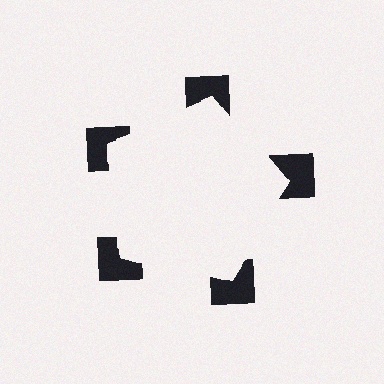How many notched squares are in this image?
There are 5 — one at each vertex of the illusory pentagon.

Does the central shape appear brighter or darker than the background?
It typically appears slightly brighter than the background, even though no actual brightness change is drawn.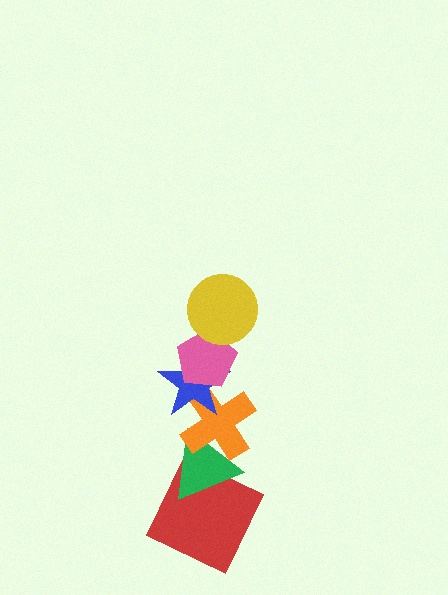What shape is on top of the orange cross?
The blue star is on top of the orange cross.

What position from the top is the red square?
The red square is 6th from the top.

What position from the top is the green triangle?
The green triangle is 5th from the top.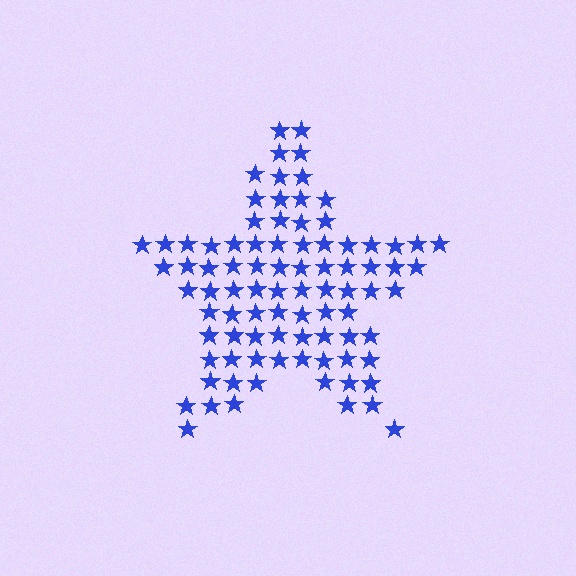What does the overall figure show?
The overall figure shows a star.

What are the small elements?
The small elements are stars.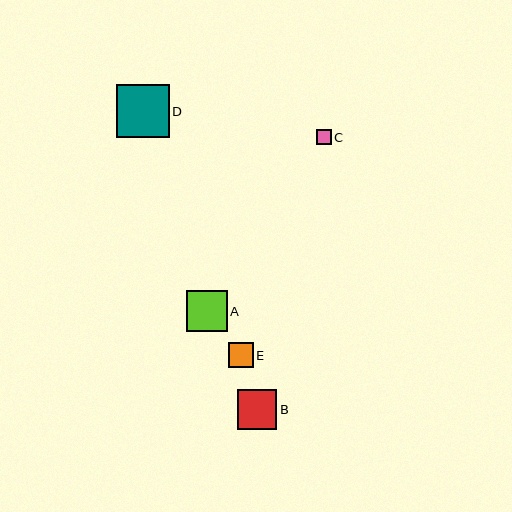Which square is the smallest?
Square C is the smallest with a size of approximately 15 pixels.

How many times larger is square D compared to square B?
Square D is approximately 1.3 times the size of square B.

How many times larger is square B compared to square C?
Square B is approximately 2.6 times the size of square C.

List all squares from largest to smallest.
From largest to smallest: D, A, B, E, C.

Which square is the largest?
Square D is the largest with a size of approximately 52 pixels.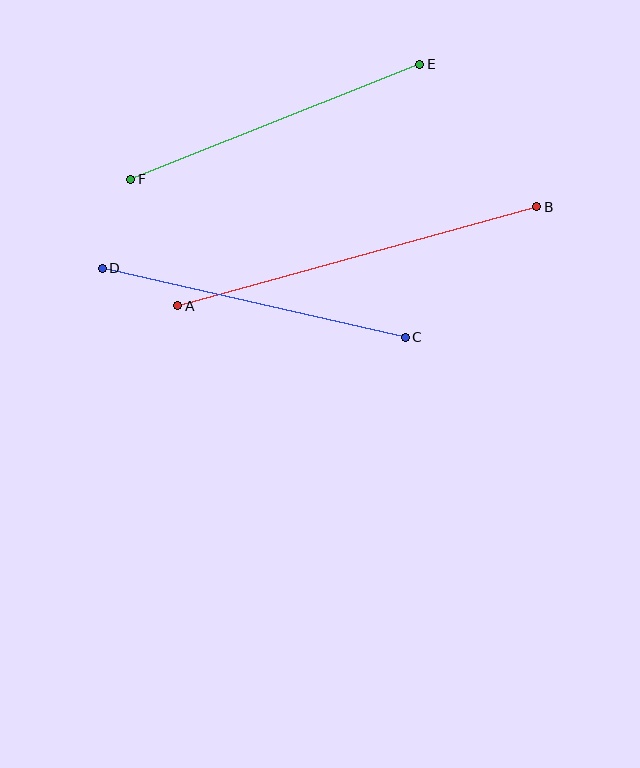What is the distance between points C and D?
The distance is approximately 311 pixels.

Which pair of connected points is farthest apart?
Points A and B are farthest apart.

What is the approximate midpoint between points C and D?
The midpoint is at approximately (254, 303) pixels.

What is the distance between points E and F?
The distance is approximately 311 pixels.